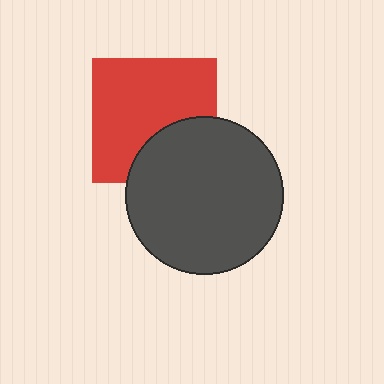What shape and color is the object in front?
The object in front is a dark gray circle.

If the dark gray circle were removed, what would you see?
You would see the complete red square.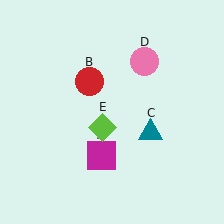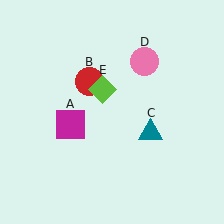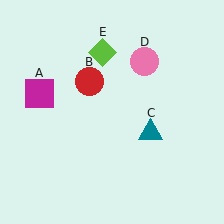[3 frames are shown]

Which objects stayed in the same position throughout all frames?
Red circle (object B) and teal triangle (object C) and pink circle (object D) remained stationary.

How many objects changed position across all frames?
2 objects changed position: magenta square (object A), lime diamond (object E).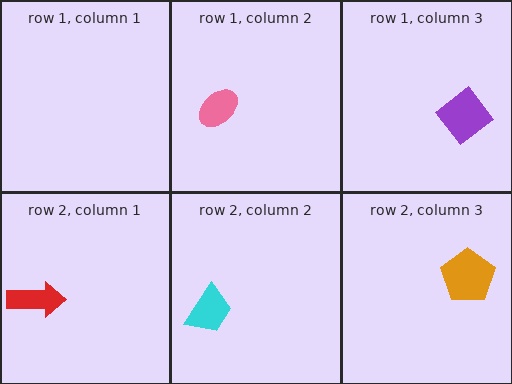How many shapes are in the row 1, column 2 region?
1.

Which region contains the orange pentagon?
The row 2, column 3 region.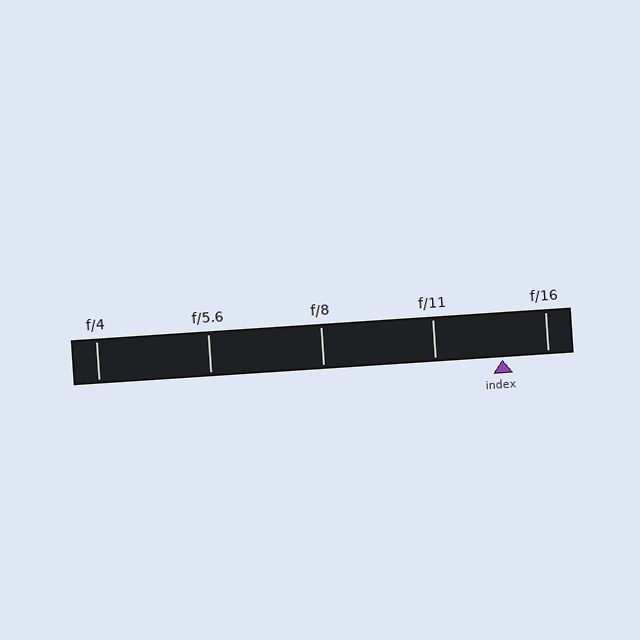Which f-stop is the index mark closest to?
The index mark is closest to f/16.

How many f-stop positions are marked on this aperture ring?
There are 5 f-stop positions marked.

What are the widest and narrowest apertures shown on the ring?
The widest aperture shown is f/4 and the narrowest is f/16.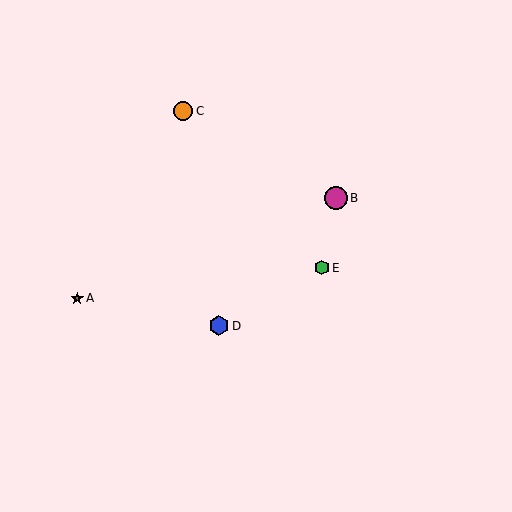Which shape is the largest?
The magenta circle (labeled B) is the largest.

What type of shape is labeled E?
Shape E is a green hexagon.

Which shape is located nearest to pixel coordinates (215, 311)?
The blue hexagon (labeled D) at (219, 326) is nearest to that location.